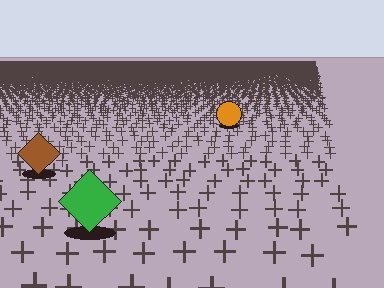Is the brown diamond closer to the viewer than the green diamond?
No. The green diamond is closer — you can tell from the texture gradient: the ground texture is coarser near it.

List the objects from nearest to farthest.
From nearest to farthest: the green diamond, the brown diamond, the orange circle.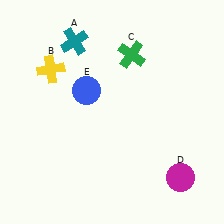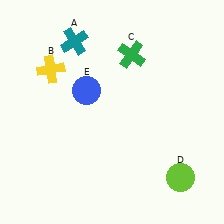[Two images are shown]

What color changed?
The circle (D) changed from magenta in Image 1 to lime in Image 2.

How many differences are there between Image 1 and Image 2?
There is 1 difference between the two images.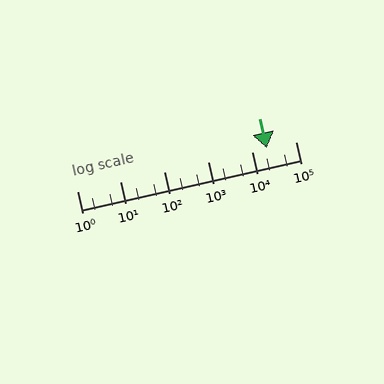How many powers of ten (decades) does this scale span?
The scale spans 5 decades, from 1 to 100000.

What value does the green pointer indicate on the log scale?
The pointer indicates approximately 22000.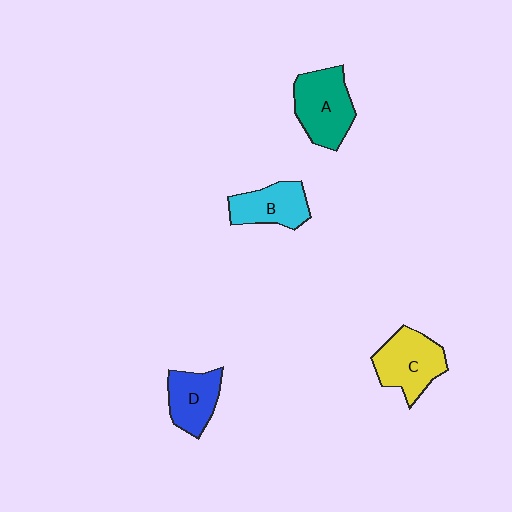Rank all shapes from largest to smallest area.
From largest to smallest: A (teal), C (yellow), B (cyan), D (blue).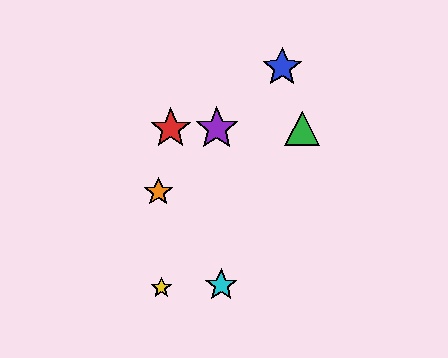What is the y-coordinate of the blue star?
The blue star is at y≈67.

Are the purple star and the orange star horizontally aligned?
No, the purple star is at y≈128 and the orange star is at y≈192.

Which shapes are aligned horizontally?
The red star, the green triangle, the purple star are aligned horizontally.